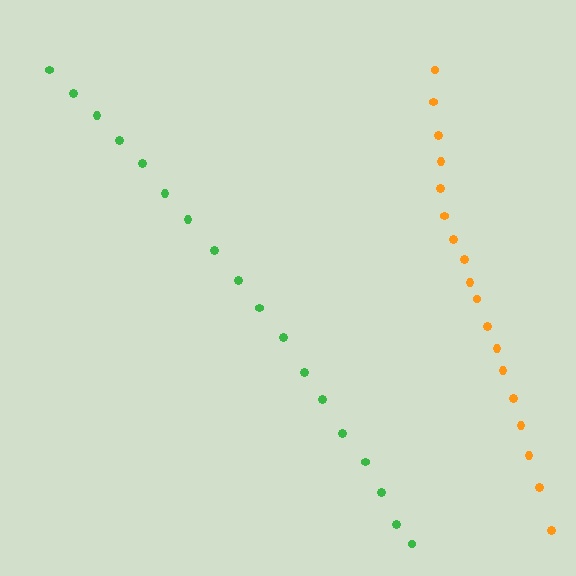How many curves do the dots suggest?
There are 2 distinct paths.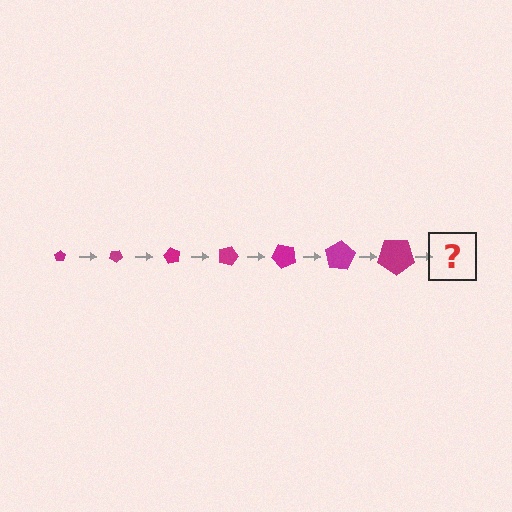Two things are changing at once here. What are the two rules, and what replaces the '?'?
The two rules are that the pentagon grows larger each step and it rotates 30 degrees each step. The '?' should be a pentagon, larger than the previous one and rotated 210 degrees from the start.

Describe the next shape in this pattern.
It should be a pentagon, larger than the previous one and rotated 210 degrees from the start.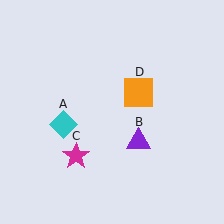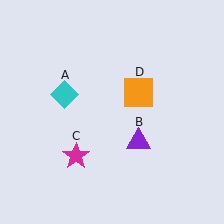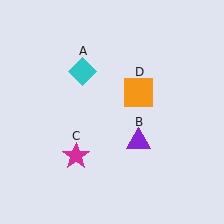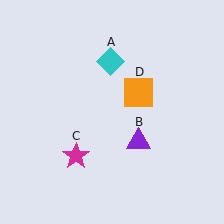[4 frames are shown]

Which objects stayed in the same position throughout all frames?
Purple triangle (object B) and magenta star (object C) and orange square (object D) remained stationary.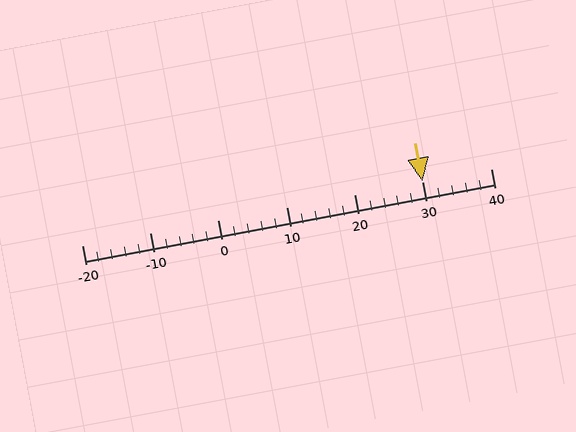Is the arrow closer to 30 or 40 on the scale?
The arrow is closer to 30.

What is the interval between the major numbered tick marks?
The major tick marks are spaced 10 units apart.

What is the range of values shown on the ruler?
The ruler shows values from -20 to 40.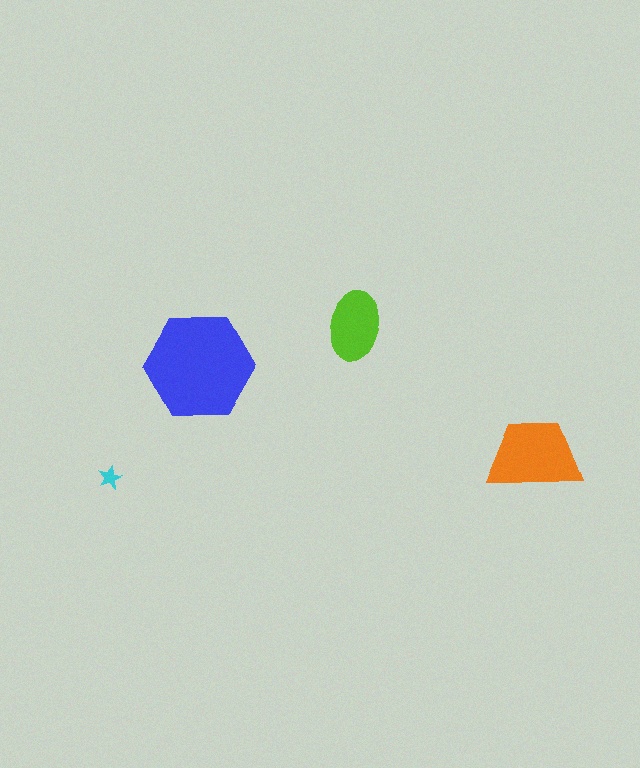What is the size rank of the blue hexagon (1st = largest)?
1st.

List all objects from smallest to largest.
The cyan star, the lime ellipse, the orange trapezoid, the blue hexagon.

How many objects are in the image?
There are 4 objects in the image.